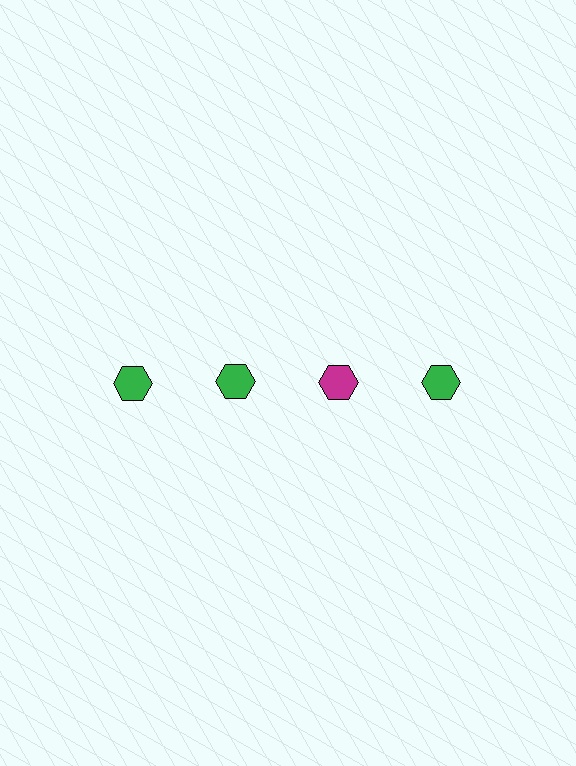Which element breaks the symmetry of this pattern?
The magenta hexagon in the top row, center column breaks the symmetry. All other shapes are green hexagons.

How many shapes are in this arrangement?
There are 4 shapes arranged in a grid pattern.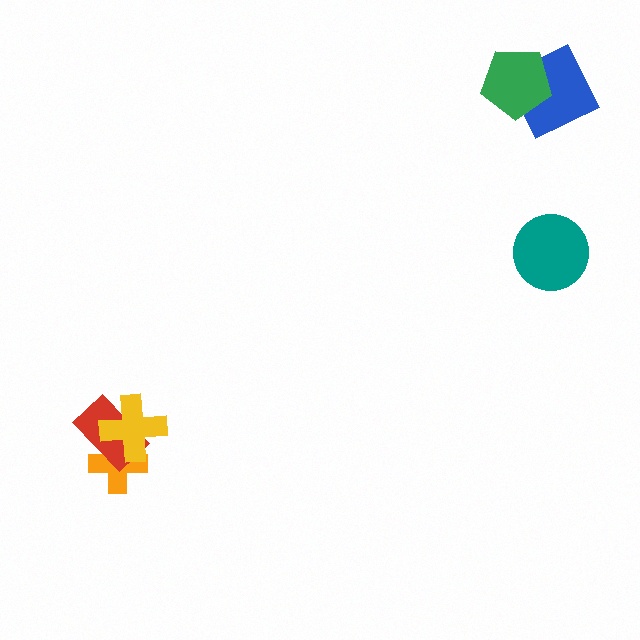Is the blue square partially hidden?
Yes, it is partially covered by another shape.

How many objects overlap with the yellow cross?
2 objects overlap with the yellow cross.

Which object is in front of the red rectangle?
The yellow cross is in front of the red rectangle.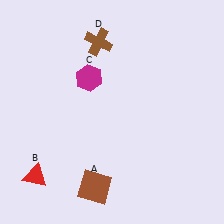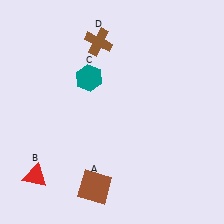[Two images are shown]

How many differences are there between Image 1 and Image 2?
There is 1 difference between the two images.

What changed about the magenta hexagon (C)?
In Image 1, C is magenta. In Image 2, it changed to teal.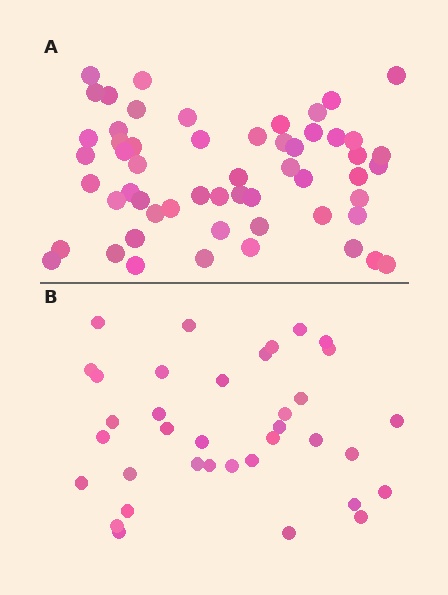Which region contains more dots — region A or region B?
Region A (the top region) has more dots.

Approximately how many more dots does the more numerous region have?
Region A has approximately 20 more dots than region B.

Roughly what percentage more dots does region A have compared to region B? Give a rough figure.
About 55% more.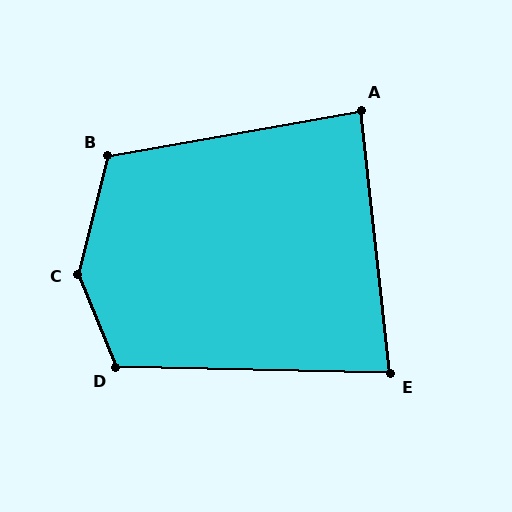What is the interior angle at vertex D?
Approximately 114 degrees (obtuse).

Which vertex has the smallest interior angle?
E, at approximately 82 degrees.